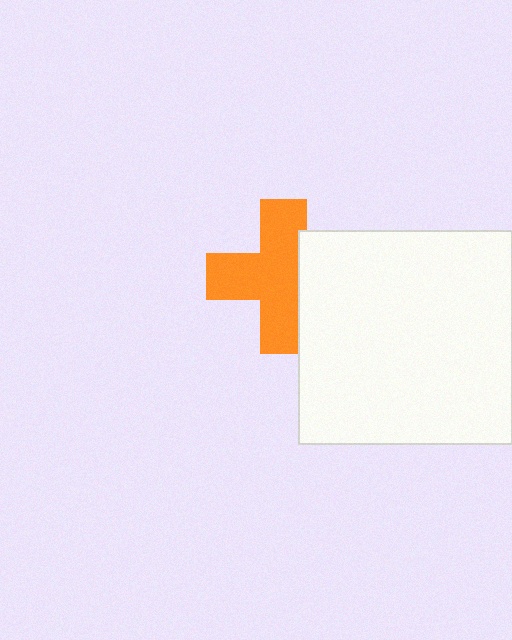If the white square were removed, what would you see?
You would see the complete orange cross.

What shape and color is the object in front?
The object in front is a white square.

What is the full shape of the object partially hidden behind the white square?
The partially hidden object is an orange cross.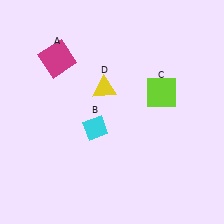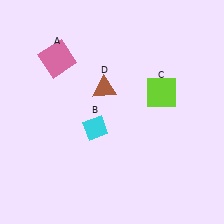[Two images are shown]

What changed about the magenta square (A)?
In Image 1, A is magenta. In Image 2, it changed to pink.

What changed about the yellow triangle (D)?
In Image 1, D is yellow. In Image 2, it changed to brown.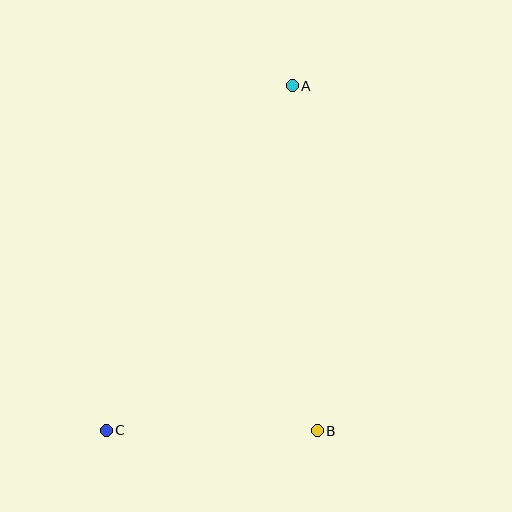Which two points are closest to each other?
Points B and C are closest to each other.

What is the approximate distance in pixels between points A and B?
The distance between A and B is approximately 346 pixels.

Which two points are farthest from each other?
Points A and C are farthest from each other.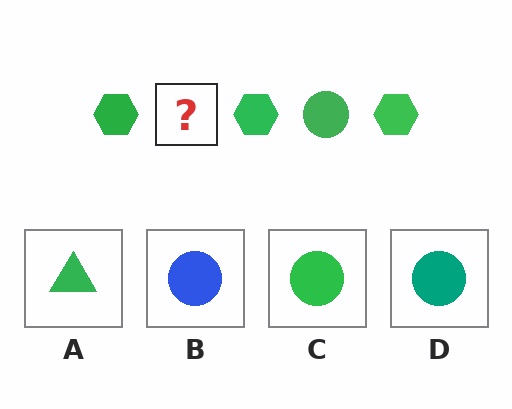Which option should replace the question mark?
Option C.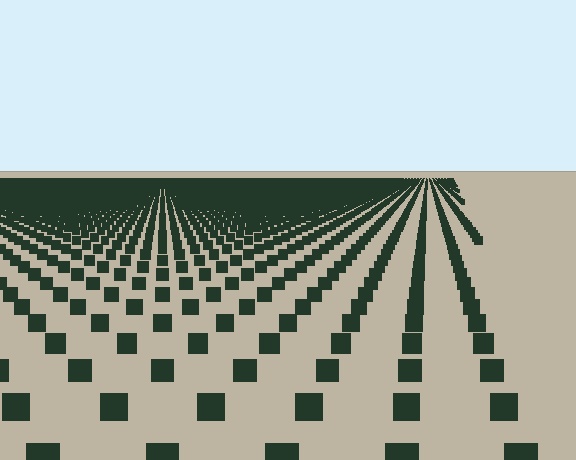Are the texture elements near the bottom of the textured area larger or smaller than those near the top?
Larger. Near the bottom, elements are closer to the viewer and appear at a bigger on-screen size.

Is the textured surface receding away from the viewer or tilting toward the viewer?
The surface is receding away from the viewer. Texture elements get smaller and denser toward the top.